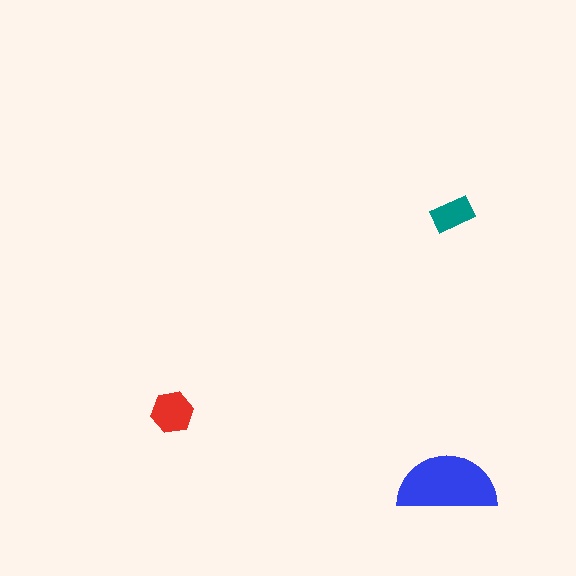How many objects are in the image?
There are 3 objects in the image.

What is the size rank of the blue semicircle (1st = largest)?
1st.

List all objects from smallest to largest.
The teal rectangle, the red hexagon, the blue semicircle.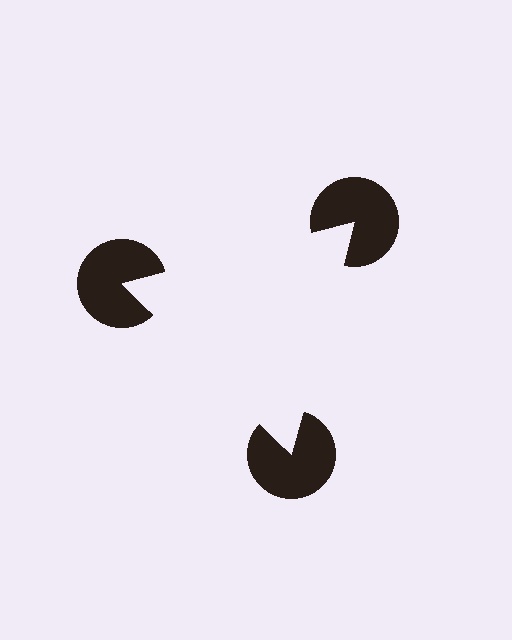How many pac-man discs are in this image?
There are 3 — one at each vertex of the illusory triangle.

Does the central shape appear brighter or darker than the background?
It typically appears slightly brighter than the background, even though no actual brightness change is drawn.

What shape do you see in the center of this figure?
An illusory triangle — its edges are inferred from the aligned wedge cuts in the pac-man discs, not physically drawn.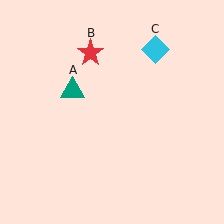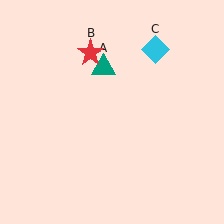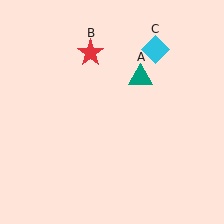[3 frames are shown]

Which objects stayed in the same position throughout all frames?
Red star (object B) and cyan diamond (object C) remained stationary.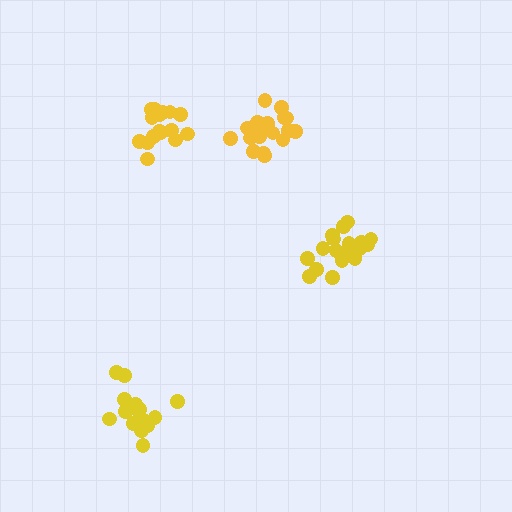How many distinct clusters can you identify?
There are 4 distinct clusters.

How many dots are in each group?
Group 1: 16 dots, Group 2: 19 dots, Group 3: 19 dots, Group 4: 16 dots (70 total).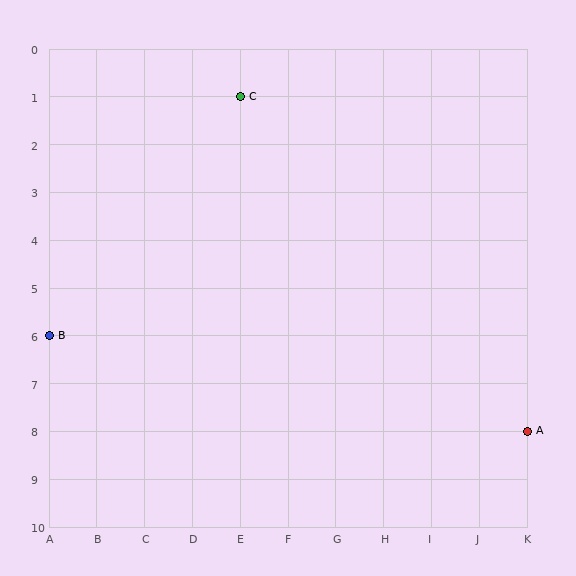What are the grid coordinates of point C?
Point C is at grid coordinates (E, 1).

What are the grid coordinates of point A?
Point A is at grid coordinates (K, 8).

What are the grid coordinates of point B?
Point B is at grid coordinates (A, 6).